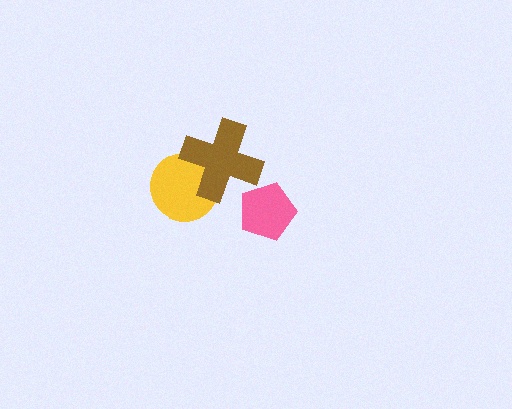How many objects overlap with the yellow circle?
1 object overlaps with the yellow circle.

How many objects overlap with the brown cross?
1 object overlaps with the brown cross.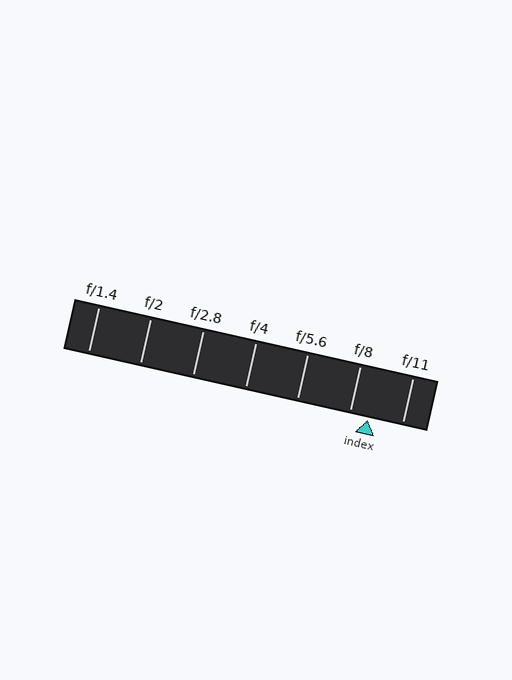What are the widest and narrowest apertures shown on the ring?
The widest aperture shown is f/1.4 and the narrowest is f/11.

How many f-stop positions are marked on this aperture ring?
There are 7 f-stop positions marked.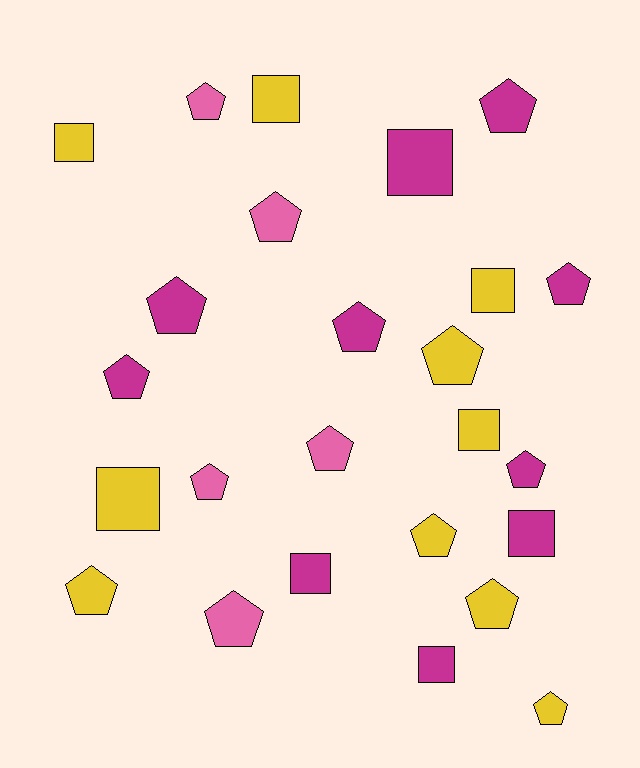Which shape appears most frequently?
Pentagon, with 16 objects.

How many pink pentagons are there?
There are 5 pink pentagons.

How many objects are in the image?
There are 25 objects.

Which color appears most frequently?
Magenta, with 10 objects.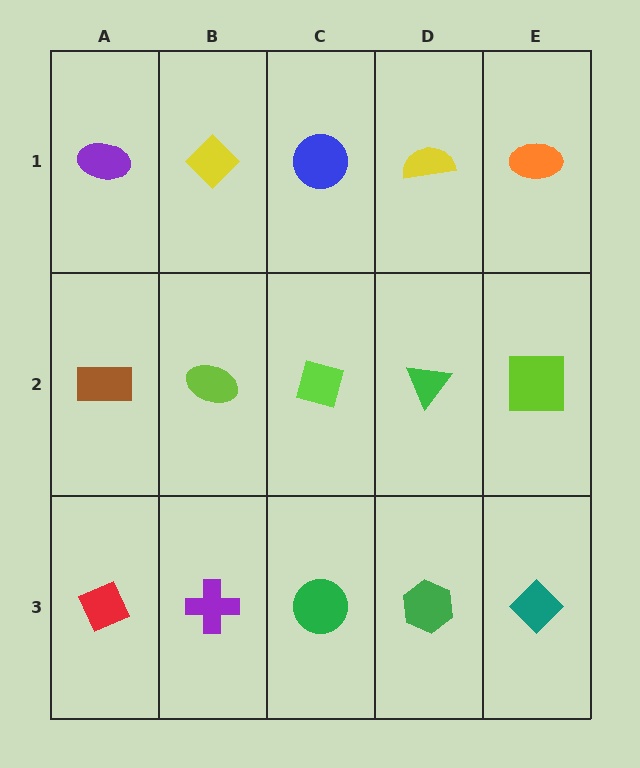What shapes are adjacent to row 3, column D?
A green triangle (row 2, column D), a green circle (row 3, column C), a teal diamond (row 3, column E).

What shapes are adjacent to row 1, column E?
A lime square (row 2, column E), a yellow semicircle (row 1, column D).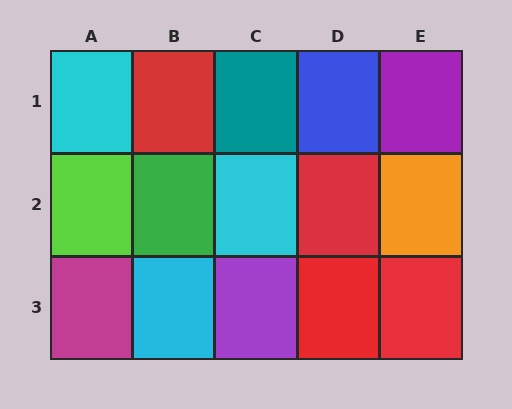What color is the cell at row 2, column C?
Cyan.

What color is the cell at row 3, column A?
Magenta.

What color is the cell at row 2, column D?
Red.